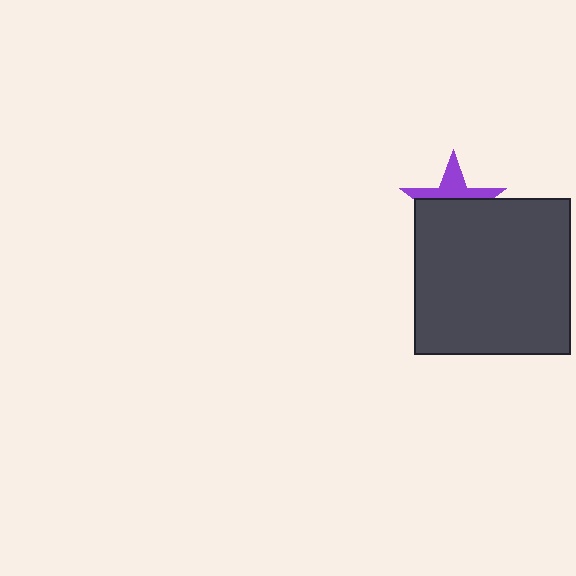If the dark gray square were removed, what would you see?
You would see the complete purple star.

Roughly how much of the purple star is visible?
A small part of it is visible (roughly 39%).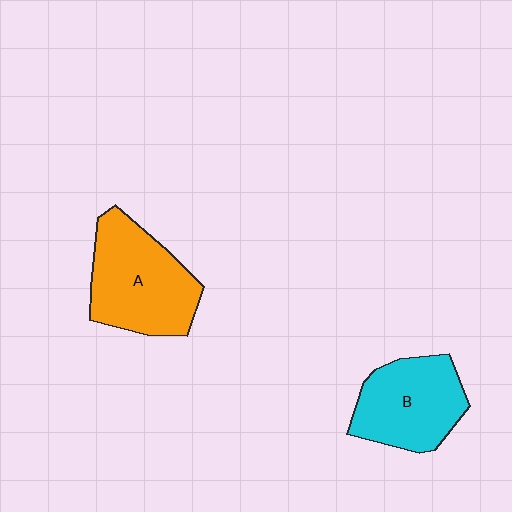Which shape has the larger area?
Shape A (orange).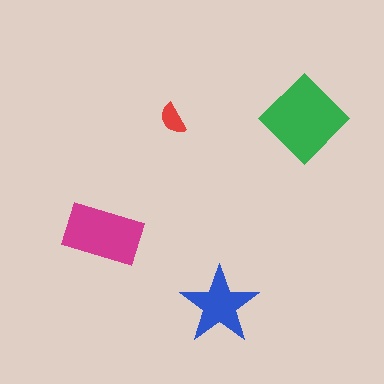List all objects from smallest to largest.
The red semicircle, the blue star, the magenta rectangle, the green diamond.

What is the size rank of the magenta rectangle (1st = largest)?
2nd.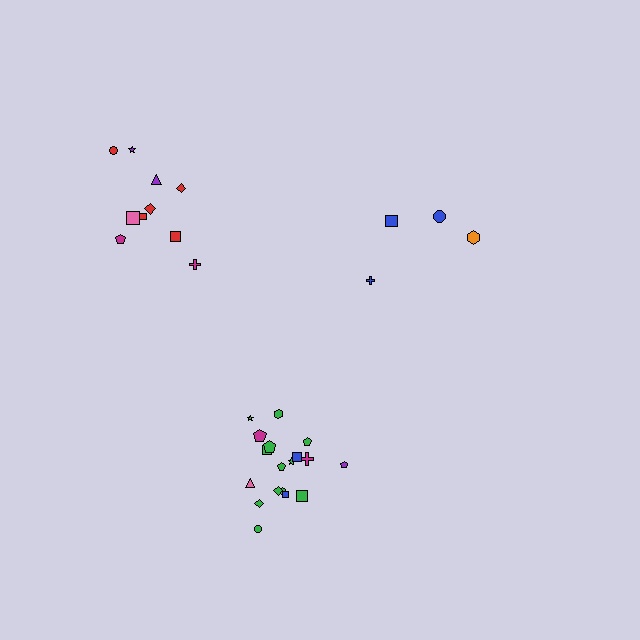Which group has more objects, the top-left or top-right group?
The top-left group.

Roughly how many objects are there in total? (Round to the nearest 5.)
Roughly 30 objects in total.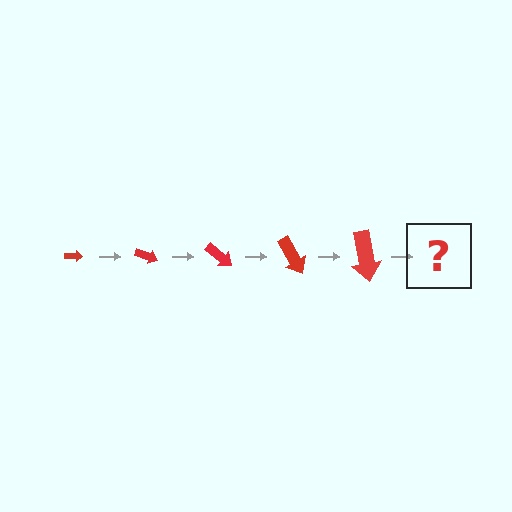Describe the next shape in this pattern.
It should be an arrow, larger than the previous one and rotated 100 degrees from the start.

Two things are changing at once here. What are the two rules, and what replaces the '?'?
The two rules are that the arrow grows larger each step and it rotates 20 degrees each step. The '?' should be an arrow, larger than the previous one and rotated 100 degrees from the start.